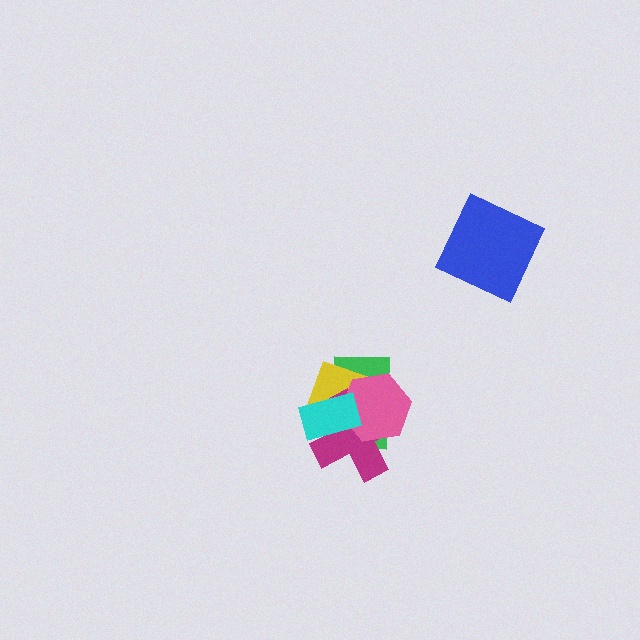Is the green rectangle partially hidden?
Yes, it is partially covered by another shape.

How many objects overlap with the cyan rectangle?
4 objects overlap with the cyan rectangle.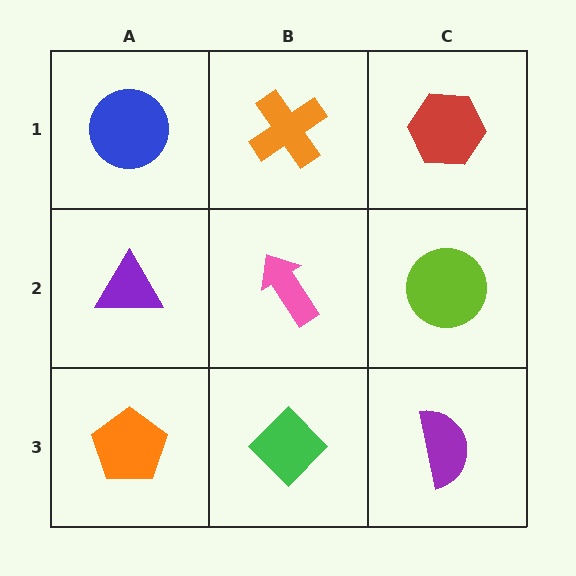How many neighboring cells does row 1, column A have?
2.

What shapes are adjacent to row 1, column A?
A purple triangle (row 2, column A), an orange cross (row 1, column B).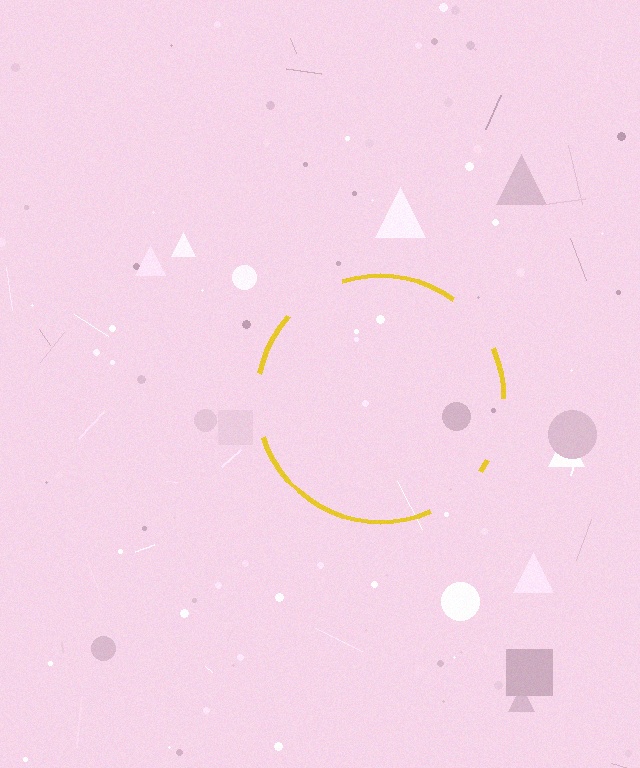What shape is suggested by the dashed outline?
The dashed outline suggests a circle.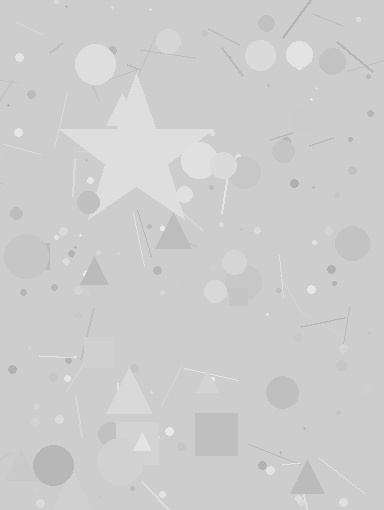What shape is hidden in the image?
A star is hidden in the image.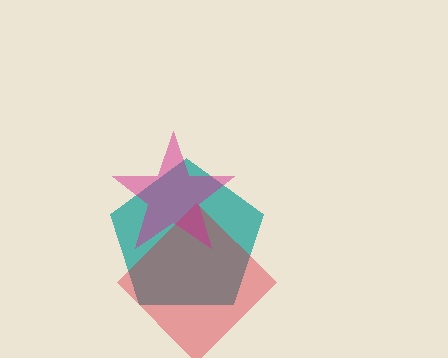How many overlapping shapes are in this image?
There are 3 overlapping shapes in the image.